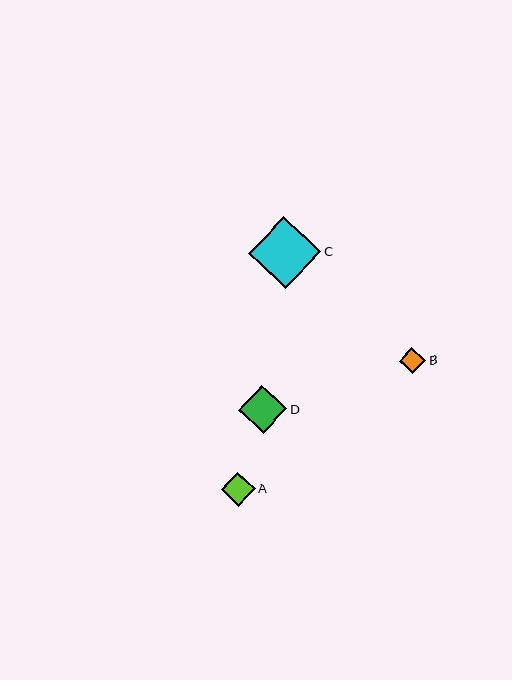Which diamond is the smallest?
Diamond B is the smallest with a size of approximately 26 pixels.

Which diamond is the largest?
Diamond C is the largest with a size of approximately 72 pixels.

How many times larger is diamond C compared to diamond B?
Diamond C is approximately 2.8 times the size of diamond B.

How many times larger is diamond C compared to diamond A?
Diamond C is approximately 2.1 times the size of diamond A.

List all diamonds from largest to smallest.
From largest to smallest: C, D, A, B.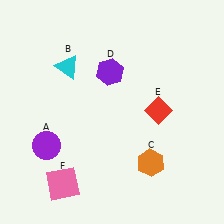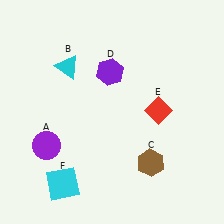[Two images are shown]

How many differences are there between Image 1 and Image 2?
There are 2 differences between the two images.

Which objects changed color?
C changed from orange to brown. F changed from pink to cyan.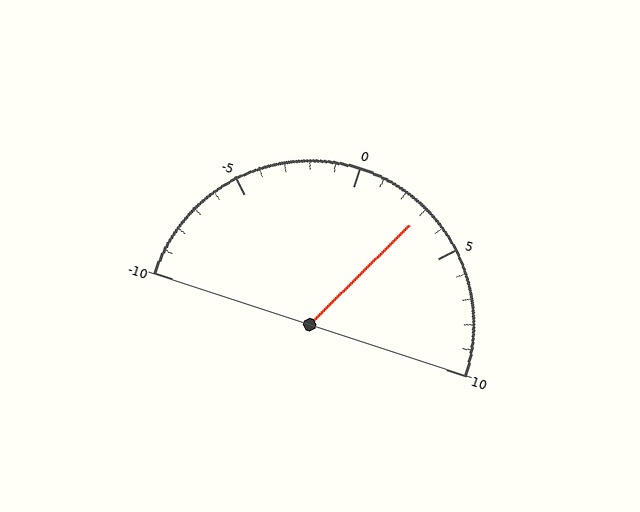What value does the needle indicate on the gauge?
The needle indicates approximately 3.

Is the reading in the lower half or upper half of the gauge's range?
The reading is in the upper half of the range (-10 to 10).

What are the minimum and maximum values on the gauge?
The gauge ranges from -10 to 10.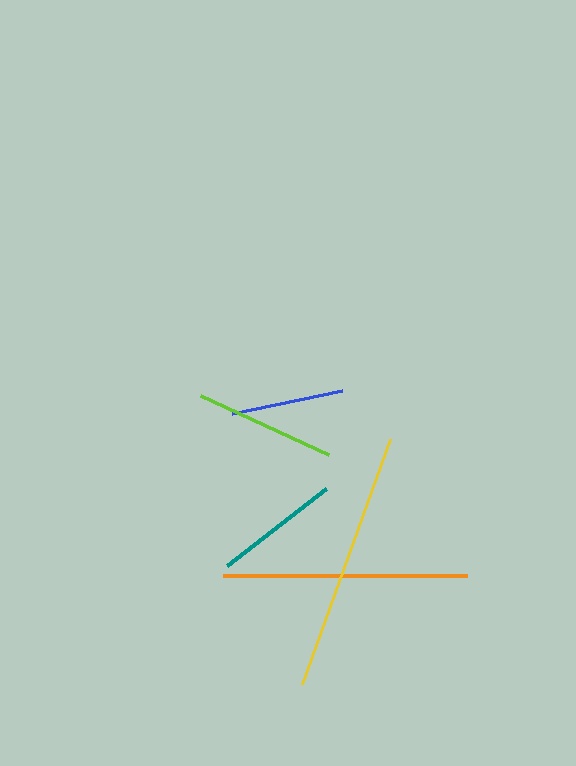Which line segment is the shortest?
The blue line is the shortest at approximately 113 pixels.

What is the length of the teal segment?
The teal segment is approximately 125 pixels long.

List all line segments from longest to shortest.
From longest to shortest: yellow, orange, lime, teal, blue.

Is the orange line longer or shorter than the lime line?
The orange line is longer than the lime line.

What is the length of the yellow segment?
The yellow segment is approximately 260 pixels long.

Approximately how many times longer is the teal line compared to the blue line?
The teal line is approximately 1.1 times the length of the blue line.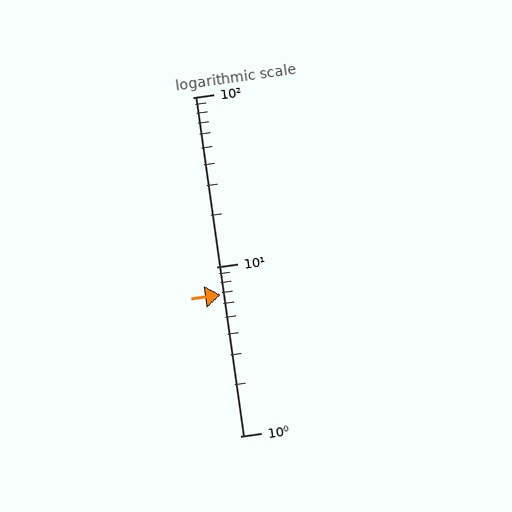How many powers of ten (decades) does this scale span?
The scale spans 2 decades, from 1 to 100.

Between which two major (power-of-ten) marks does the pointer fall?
The pointer is between 1 and 10.